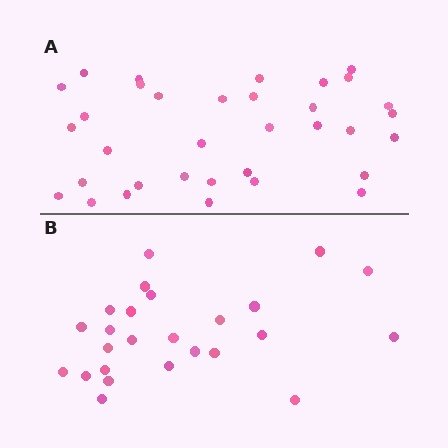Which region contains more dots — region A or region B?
Region A (the top region) has more dots.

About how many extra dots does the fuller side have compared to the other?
Region A has roughly 8 or so more dots than region B.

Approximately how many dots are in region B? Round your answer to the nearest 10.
About 20 dots. (The exact count is 25, which rounds to 20.)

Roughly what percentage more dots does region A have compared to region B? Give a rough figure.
About 35% more.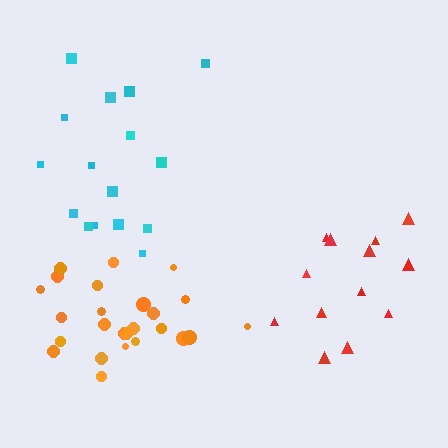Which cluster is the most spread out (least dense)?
Cyan.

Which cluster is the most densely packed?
Orange.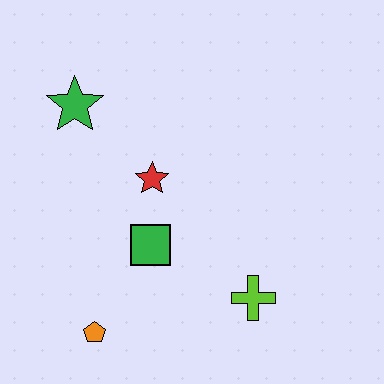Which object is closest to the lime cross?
The green square is closest to the lime cross.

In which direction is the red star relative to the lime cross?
The red star is above the lime cross.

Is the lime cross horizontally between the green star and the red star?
No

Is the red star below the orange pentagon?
No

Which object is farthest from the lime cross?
The green star is farthest from the lime cross.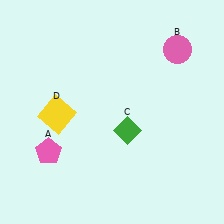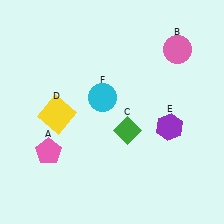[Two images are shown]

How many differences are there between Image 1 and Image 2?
There are 2 differences between the two images.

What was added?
A purple hexagon (E), a cyan circle (F) were added in Image 2.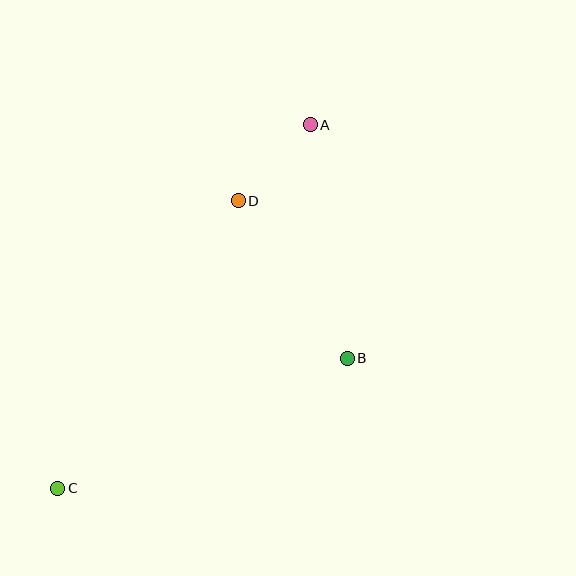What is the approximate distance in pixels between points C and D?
The distance between C and D is approximately 339 pixels.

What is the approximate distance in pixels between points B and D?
The distance between B and D is approximately 191 pixels.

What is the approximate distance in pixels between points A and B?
The distance between A and B is approximately 237 pixels.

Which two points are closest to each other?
Points A and D are closest to each other.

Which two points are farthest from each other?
Points A and C are farthest from each other.